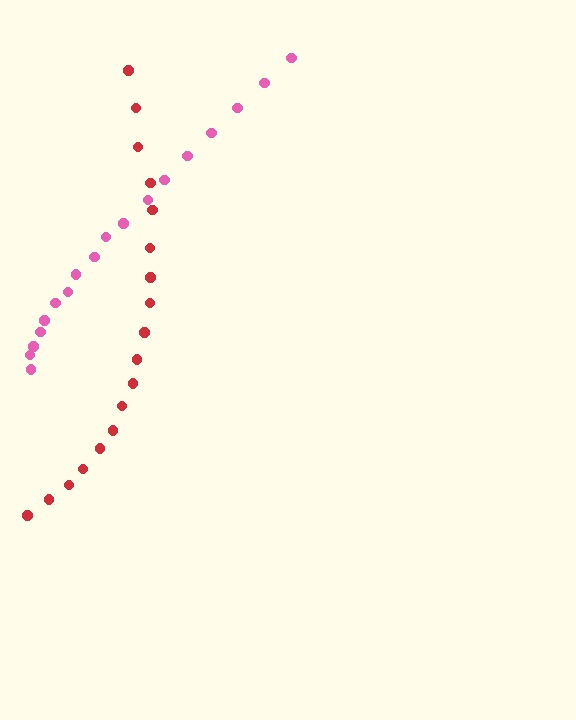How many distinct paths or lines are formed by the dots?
There are 2 distinct paths.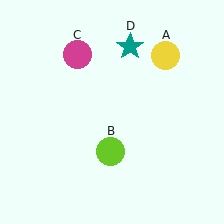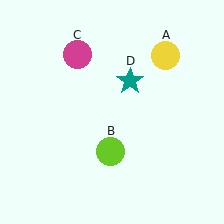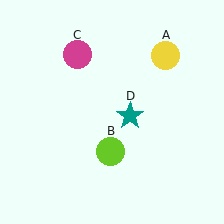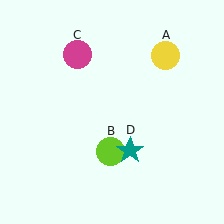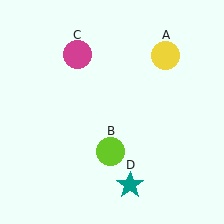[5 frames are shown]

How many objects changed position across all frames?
1 object changed position: teal star (object D).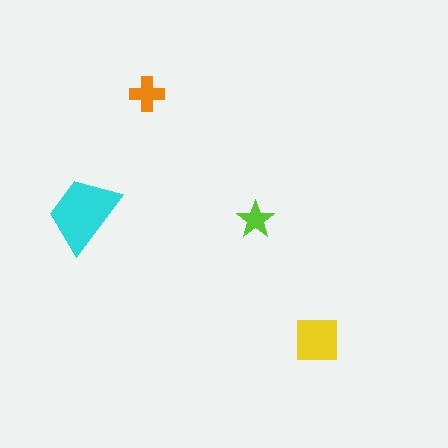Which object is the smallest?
The lime star.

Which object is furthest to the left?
The cyan trapezoid is leftmost.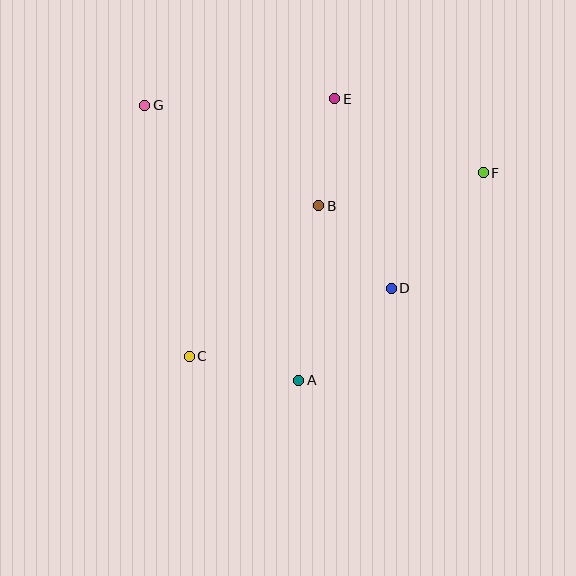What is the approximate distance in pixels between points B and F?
The distance between B and F is approximately 168 pixels.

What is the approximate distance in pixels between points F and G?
The distance between F and G is approximately 345 pixels.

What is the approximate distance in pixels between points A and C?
The distance between A and C is approximately 112 pixels.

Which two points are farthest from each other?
Points C and F are farthest from each other.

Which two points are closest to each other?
Points B and E are closest to each other.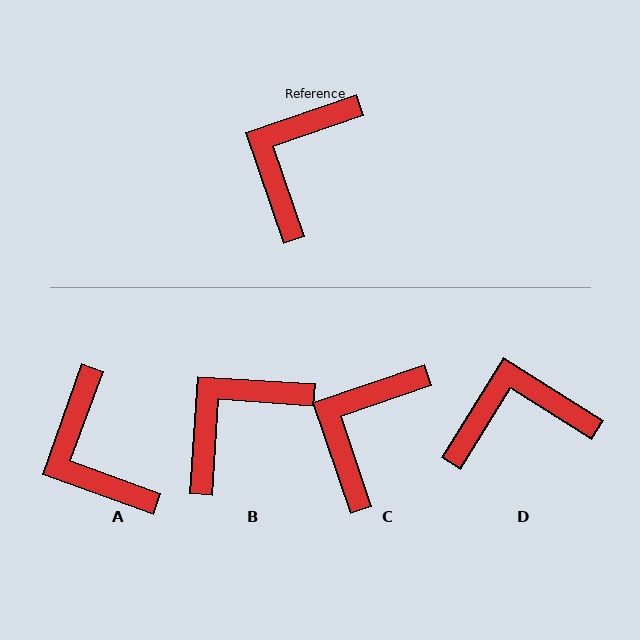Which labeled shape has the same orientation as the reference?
C.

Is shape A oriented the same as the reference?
No, it is off by about 51 degrees.